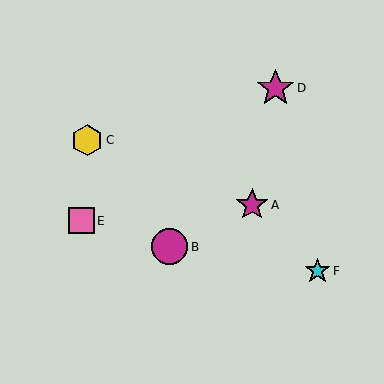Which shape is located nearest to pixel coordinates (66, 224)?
The pink square (labeled E) at (81, 221) is nearest to that location.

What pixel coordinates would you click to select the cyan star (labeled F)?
Click at (318, 271) to select the cyan star F.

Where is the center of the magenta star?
The center of the magenta star is at (275, 88).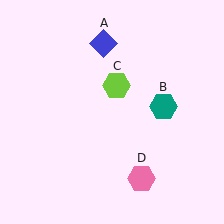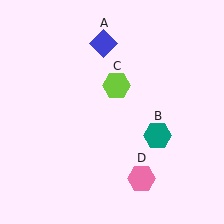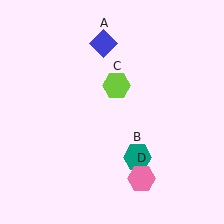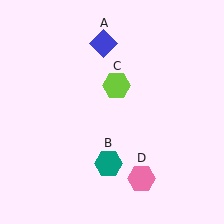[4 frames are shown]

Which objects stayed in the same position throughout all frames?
Blue diamond (object A) and lime hexagon (object C) and pink hexagon (object D) remained stationary.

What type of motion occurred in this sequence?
The teal hexagon (object B) rotated clockwise around the center of the scene.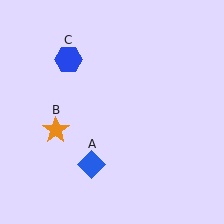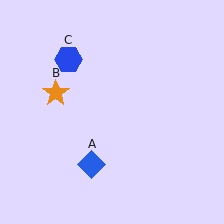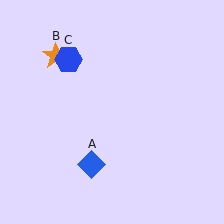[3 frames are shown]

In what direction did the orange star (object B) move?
The orange star (object B) moved up.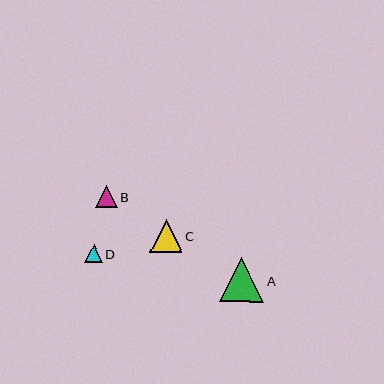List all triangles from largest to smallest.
From largest to smallest: A, C, B, D.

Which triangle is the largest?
Triangle A is the largest with a size of approximately 44 pixels.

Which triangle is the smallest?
Triangle D is the smallest with a size of approximately 18 pixels.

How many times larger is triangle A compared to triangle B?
Triangle A is approximately 2.1 times the size of triangle B.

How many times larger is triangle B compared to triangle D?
Triangle B is approximately 1.2 times the size of triangle D.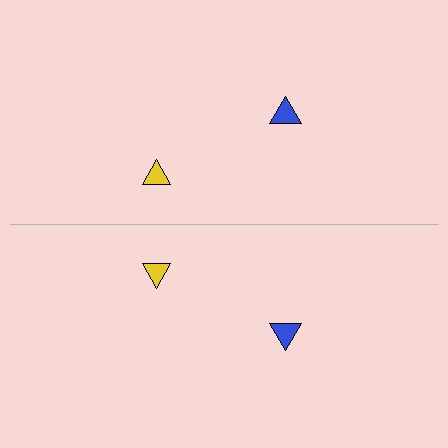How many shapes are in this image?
There are 4 shapes in this image.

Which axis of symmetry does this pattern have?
The pattern has a horizontal axis of symmetry running through the center of the image.